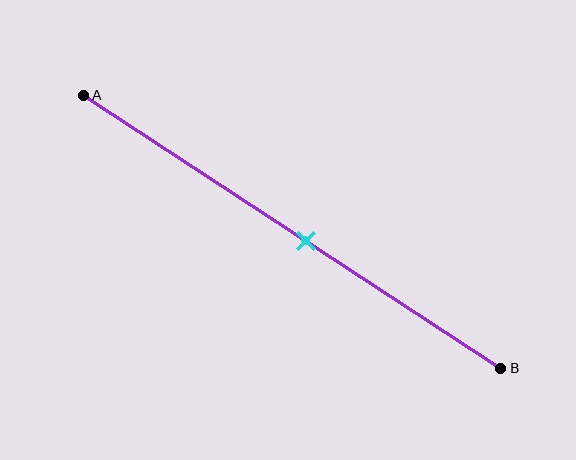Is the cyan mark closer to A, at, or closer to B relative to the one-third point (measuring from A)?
The cyan mark is closer to point B than the one-third point of segment AB.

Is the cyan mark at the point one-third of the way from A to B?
No, the mark is at about 55% from A, not at the 33% one-third point.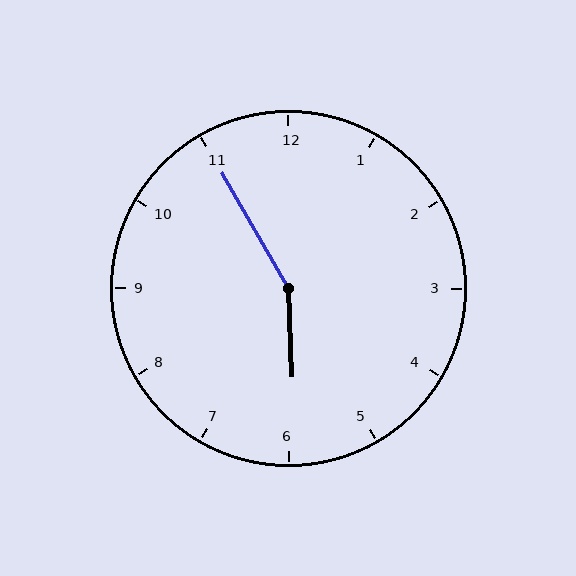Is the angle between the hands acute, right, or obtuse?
It is obtuse.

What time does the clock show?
5:55.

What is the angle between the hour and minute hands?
Approximately 152 degrees.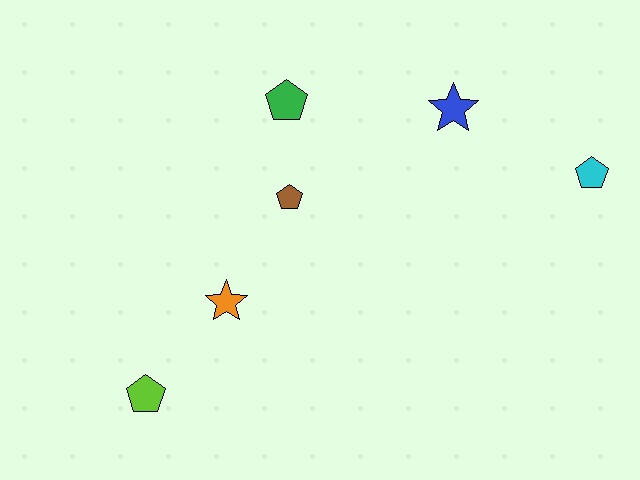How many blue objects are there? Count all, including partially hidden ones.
There is 1 blue object.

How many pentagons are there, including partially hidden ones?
There are 4 pentagons.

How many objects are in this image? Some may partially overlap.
There are 6 objects.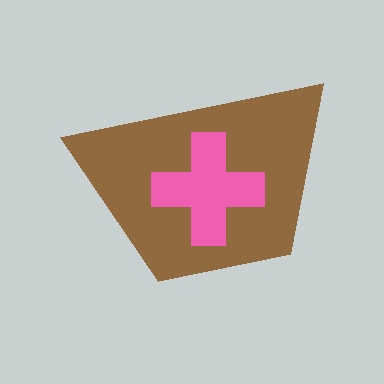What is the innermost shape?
The pink cross.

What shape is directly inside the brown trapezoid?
The pink cross.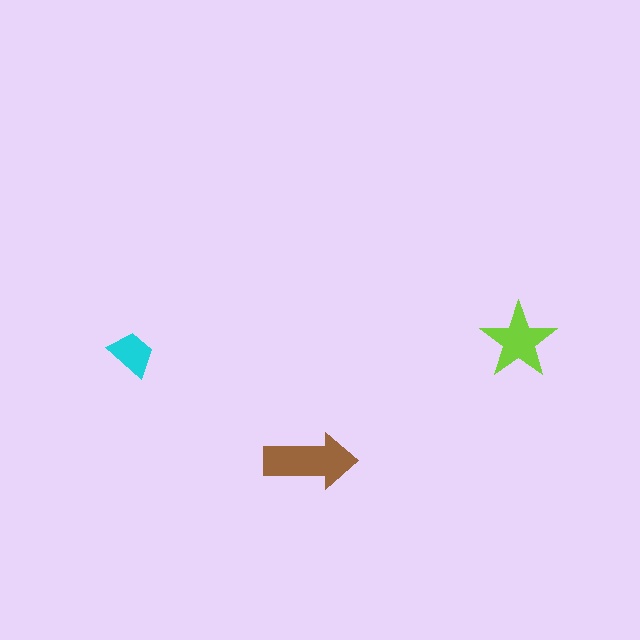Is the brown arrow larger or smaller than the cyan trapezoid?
Larger.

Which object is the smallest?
The cyan trapezoid.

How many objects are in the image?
There are 3 objects in the image.